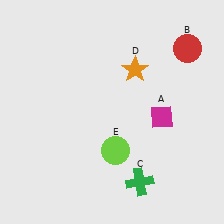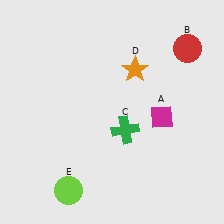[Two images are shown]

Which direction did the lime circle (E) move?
The lime circle (E) moved left.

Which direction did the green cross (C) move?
The green cross (C) moved up.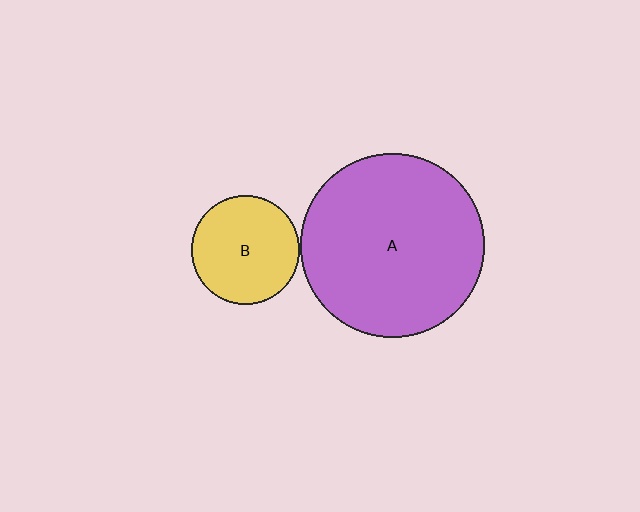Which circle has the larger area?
Circle A (purple).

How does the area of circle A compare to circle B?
Approximately 2.9 times.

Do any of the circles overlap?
No, none of the circles overlap.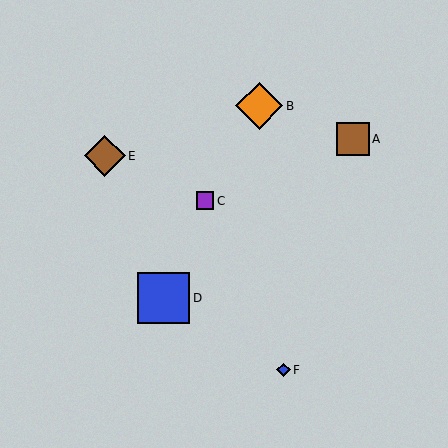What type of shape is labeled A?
Shape A is a brown square.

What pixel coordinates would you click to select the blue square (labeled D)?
Click at (164, 298) to select the blue square D.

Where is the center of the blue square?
The center of the blue square is at (164, 298).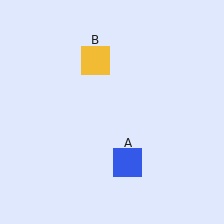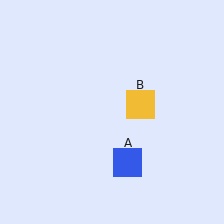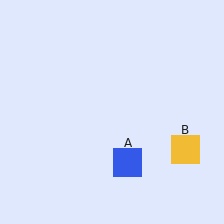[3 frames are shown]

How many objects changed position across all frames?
1 object changed position: yellow square (object B).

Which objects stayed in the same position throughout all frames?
Blue square (object A) remained stationary.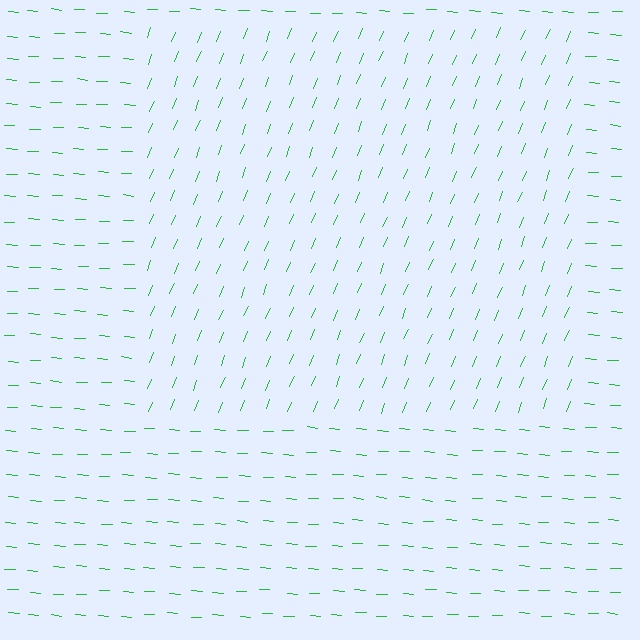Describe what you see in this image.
The image is filled with small green line segments. A rectangle region in the image has lines oriented differently from the surrounding lines, creating a visible texture boundary.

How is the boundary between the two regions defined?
The boundary is defined purely by a change in line orientation (approximately 72 degrees difference). All lines are the same color and thickness.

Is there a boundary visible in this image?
Yes, there is a texture boundary formed by a change in line orientation.